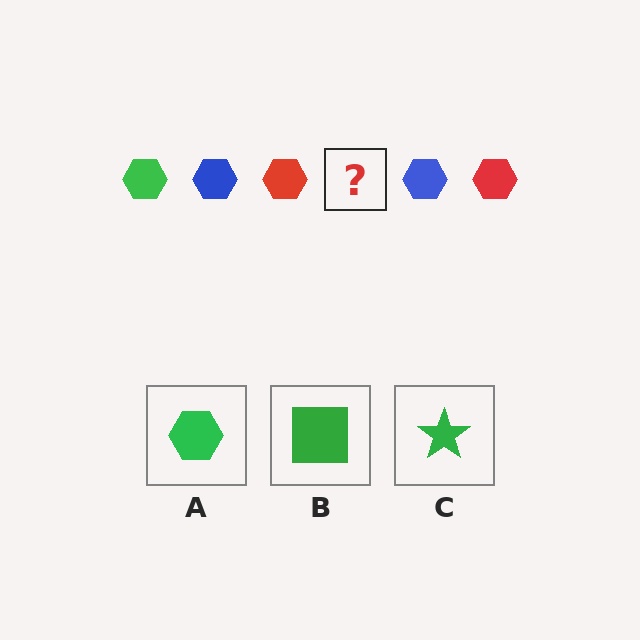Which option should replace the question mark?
Option A.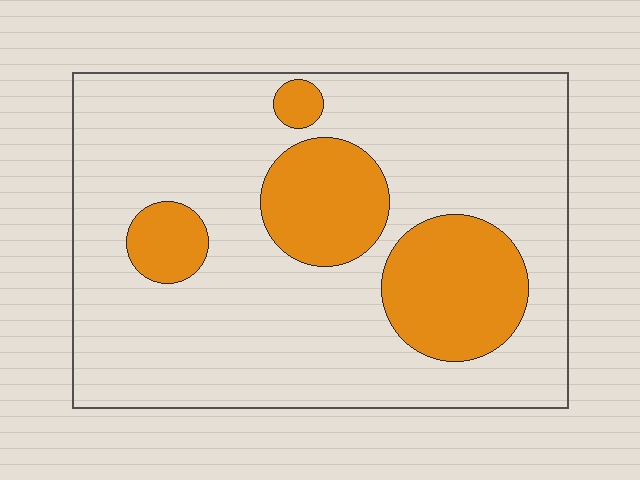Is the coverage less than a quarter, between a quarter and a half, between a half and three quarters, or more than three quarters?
Less than a quarter.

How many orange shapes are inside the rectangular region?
4.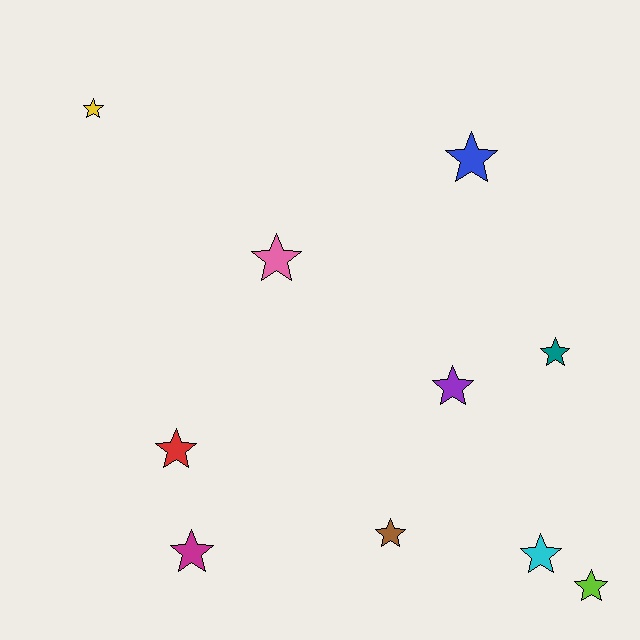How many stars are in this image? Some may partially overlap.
There are 10 stars.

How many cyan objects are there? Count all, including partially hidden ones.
There is 1 cyan object.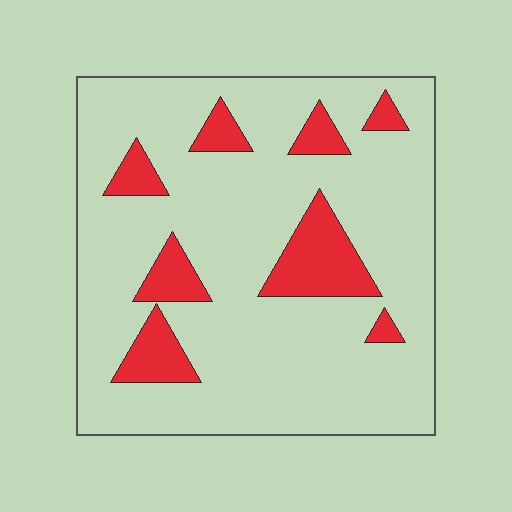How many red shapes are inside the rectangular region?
8.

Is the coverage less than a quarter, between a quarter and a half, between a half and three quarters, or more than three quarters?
Less than a quarter.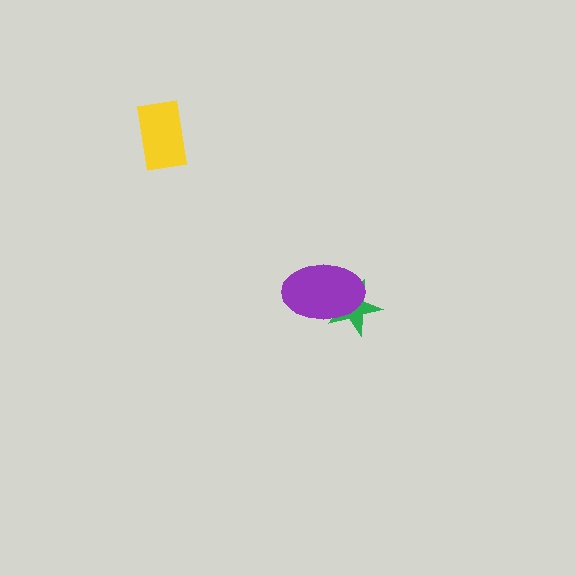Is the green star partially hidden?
Yes, it is partially covered by another shape.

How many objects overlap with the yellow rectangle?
0 objects overlap with the yellow rectangle.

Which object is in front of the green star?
The purple ellipse is in front of the green star.